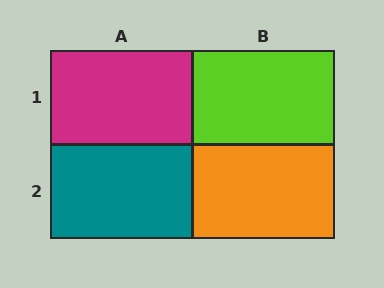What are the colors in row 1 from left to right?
Magenta, lime.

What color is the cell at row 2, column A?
Teal.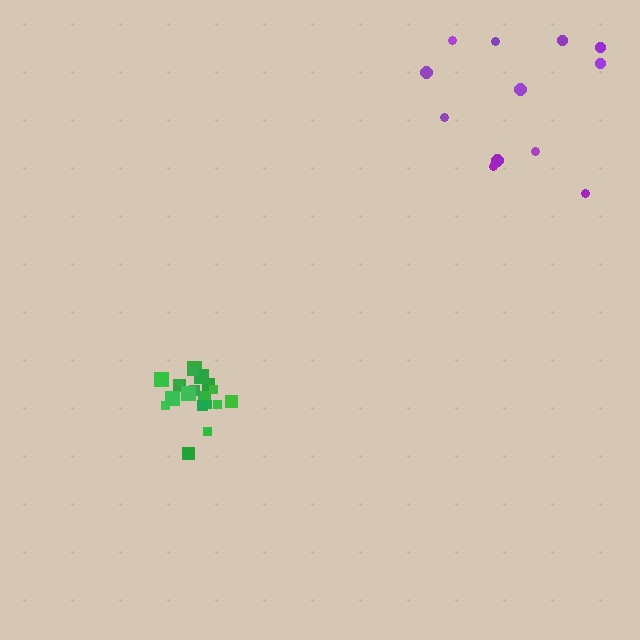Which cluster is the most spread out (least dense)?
Purple.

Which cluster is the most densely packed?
Green.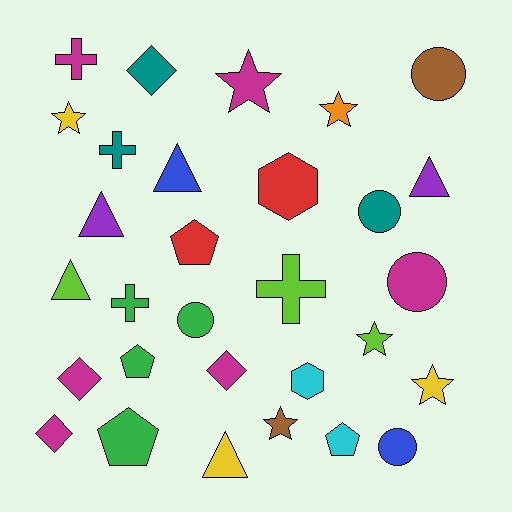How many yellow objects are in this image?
There are 3 yellow objects.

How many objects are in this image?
There are 30 objects.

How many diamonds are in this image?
There are 4 diamonds.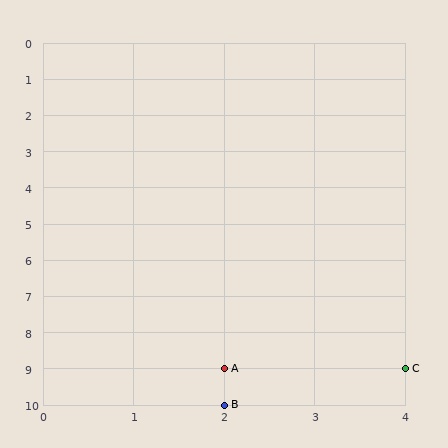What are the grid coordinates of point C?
Point C is at grid coordinates (4, 9).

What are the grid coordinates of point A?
Point A is at grid coordinates (2, 9).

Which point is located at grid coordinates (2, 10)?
Point B is at (2, 10).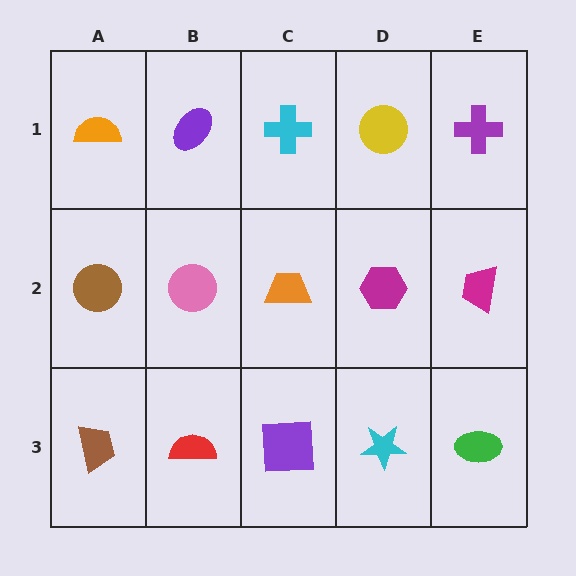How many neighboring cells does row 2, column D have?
4.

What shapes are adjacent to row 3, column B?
A pink circle (row 2, column B), a brown trapezoid (row 3, column A), a purple square (row 3, column C).